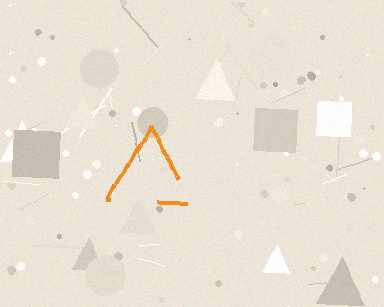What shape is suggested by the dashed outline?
The dashed outline suggests a triangle.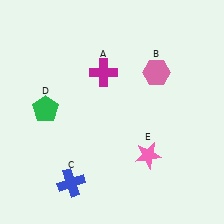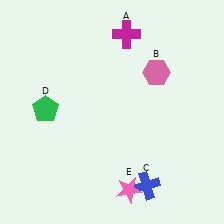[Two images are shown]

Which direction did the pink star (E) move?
The pink star (E) moved down.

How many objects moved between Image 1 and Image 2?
3 objects moved between the two images.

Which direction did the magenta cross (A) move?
The magenta cross (A) moved up.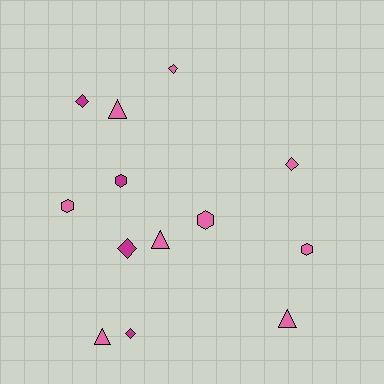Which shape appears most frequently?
Diamond, with 5 objects.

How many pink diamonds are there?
There are 2 pink diamonds.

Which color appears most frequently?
Pink, with 9 objects.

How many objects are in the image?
There are 13 objects.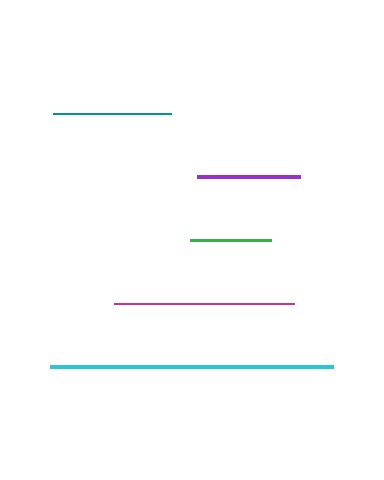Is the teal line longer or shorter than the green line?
The teal line is longer than the green line.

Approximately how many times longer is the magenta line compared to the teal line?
The magenta line is approximately 1.5 times the length of the teal line.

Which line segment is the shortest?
The green line is the shortest at approximately 81 pixels.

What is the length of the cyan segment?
The cyan segment is approximately 283 pixels long.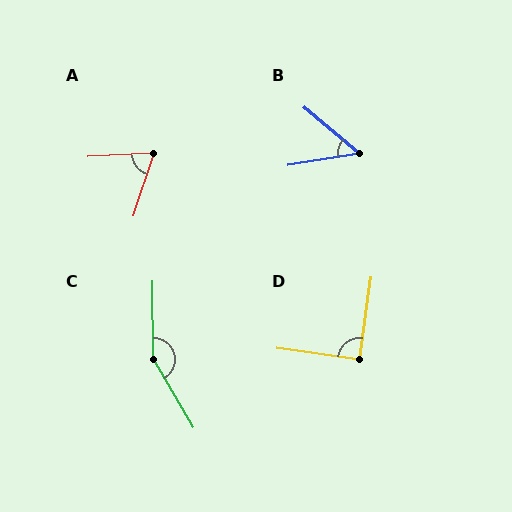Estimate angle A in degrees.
Approximately 69 degrees.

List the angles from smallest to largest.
B (49°), A (69°), D (90°), C (150°).